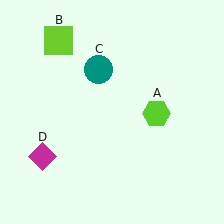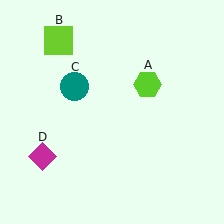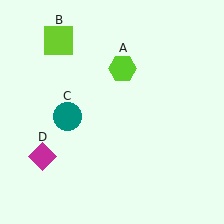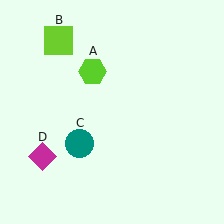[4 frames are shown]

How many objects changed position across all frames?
2 objects changed position: lime hexagon (object A), teal circle (object C).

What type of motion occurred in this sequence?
The lime hexagon (object A), teal circle (object C) rotated counterclockwise around the center of the scene.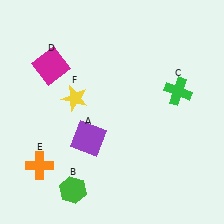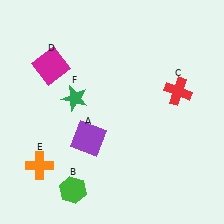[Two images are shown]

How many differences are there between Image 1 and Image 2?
There are 2 differences between the two images.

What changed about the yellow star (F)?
In Image 1, F is yellow. In Image 2, it changed to green.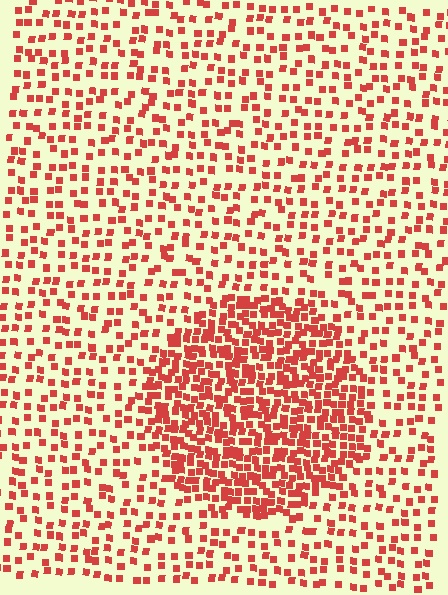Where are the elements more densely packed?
The elements are more densely packed inside the circle boundary.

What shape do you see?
I see a circle.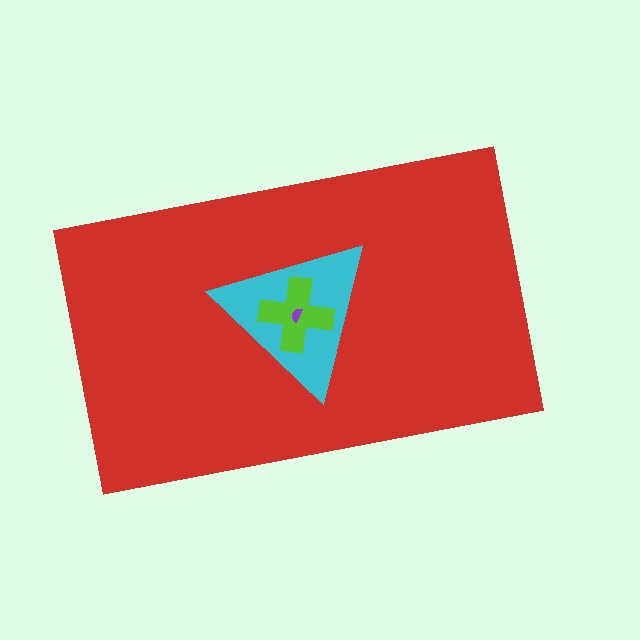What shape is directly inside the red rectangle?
The cyan triangle.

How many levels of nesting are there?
4.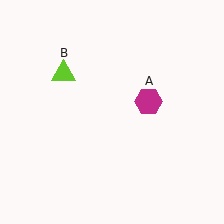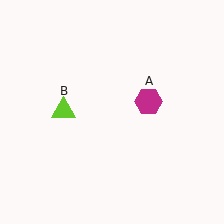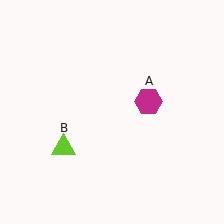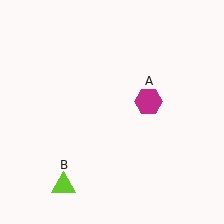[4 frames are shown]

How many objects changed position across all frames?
1 object changed position: lime triangle (object B).